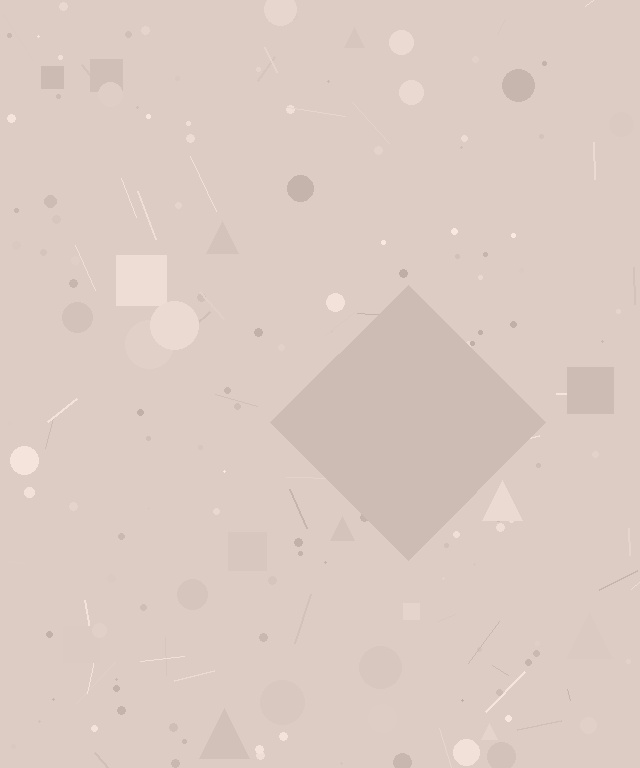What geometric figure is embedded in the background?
A diamond is embedded in the background.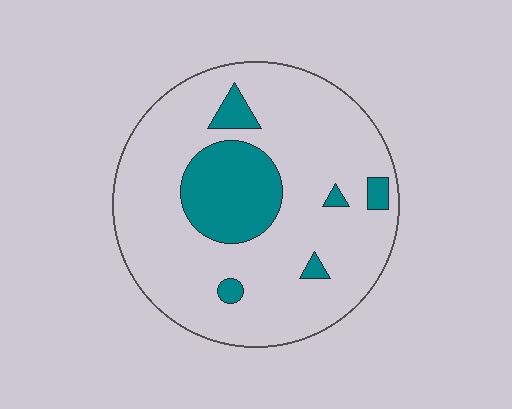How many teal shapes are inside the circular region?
6.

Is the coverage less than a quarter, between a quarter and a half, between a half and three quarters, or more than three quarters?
Less than a quarter.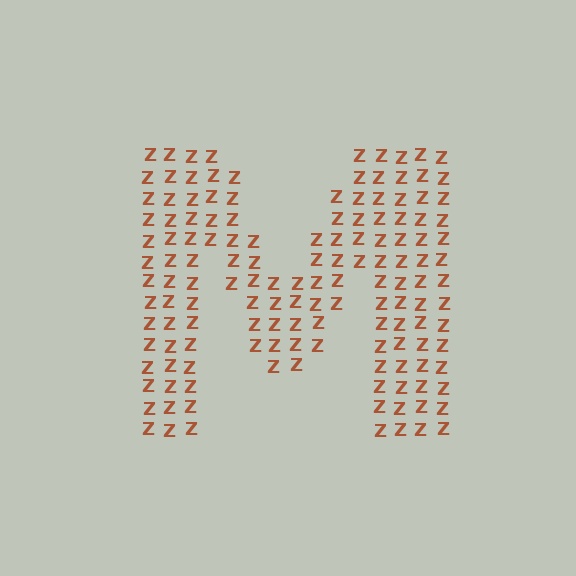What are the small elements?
The small elements are letter Z's.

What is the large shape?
The large shape is the letter M.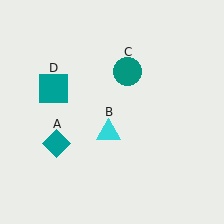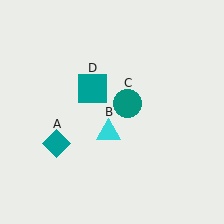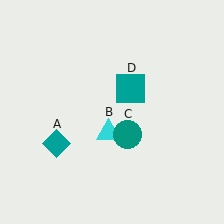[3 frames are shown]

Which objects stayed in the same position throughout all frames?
Teal diamond (object A) and cyan triangle (object B) remained stationary.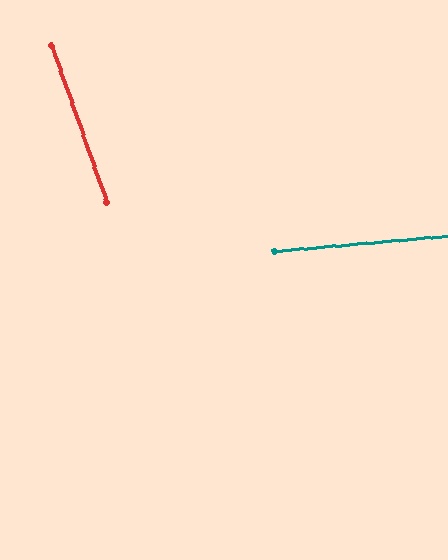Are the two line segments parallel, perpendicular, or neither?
Neither parallel nor perpendicular — they differ by about 76°.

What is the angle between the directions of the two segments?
Approximately 76 degrees.